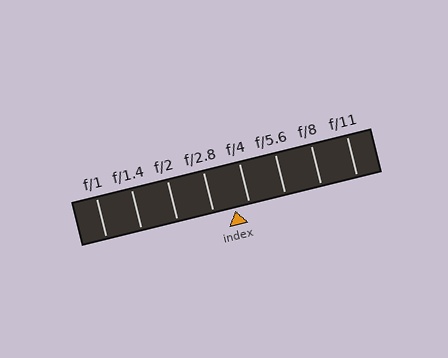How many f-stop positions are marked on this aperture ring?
There are 8 f-stop positions marked.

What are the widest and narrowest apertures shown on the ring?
The widest aperture shown is f/1 and the narrowest is f/11.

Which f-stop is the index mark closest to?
The index mark is closest to f/4.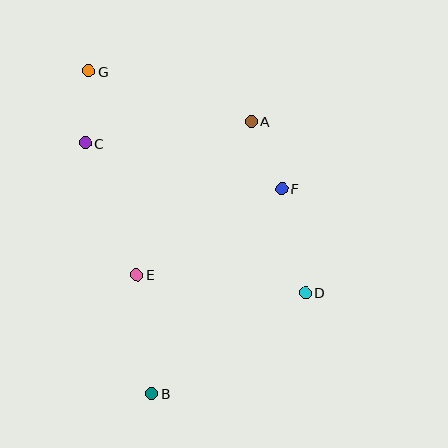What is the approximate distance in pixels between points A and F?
The distance between A and F is approximately 74 pixels.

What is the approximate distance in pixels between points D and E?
The distance between D and E is approximately 170 pixels.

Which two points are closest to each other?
Points C and G are closest to each other.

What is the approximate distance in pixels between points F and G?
The distance between F and G is approximately 226 pixels.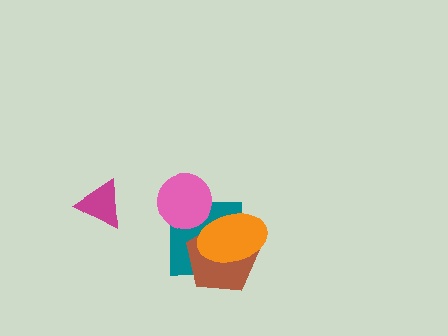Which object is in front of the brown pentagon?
The orange ellipse is in front of the brown pentagon.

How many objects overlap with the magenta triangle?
0 objects overlap with the magenta triangle.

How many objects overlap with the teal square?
3 objects overlap with the teal square.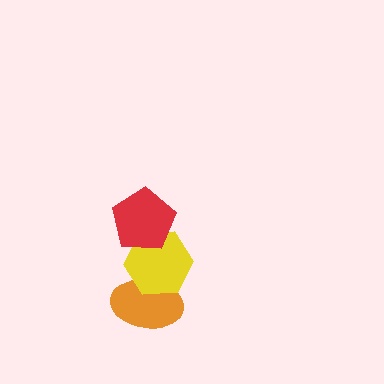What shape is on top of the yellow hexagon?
The red pentagon is on top of the yellow hexagon.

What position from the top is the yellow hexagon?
The yellow hexagon is 2nd from the top.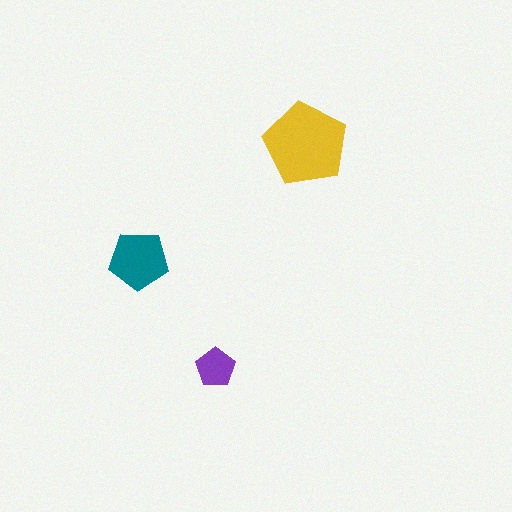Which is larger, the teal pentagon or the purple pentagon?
The teal one.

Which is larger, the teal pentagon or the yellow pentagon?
The yellow one.